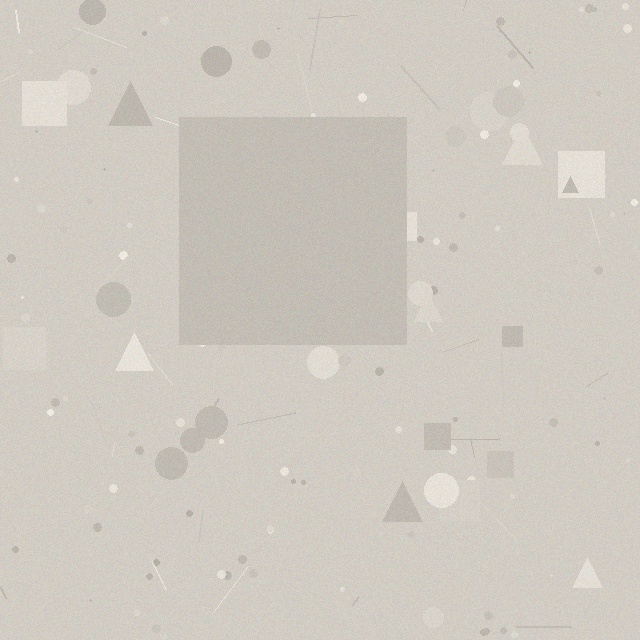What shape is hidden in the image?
A square is hidden in the image.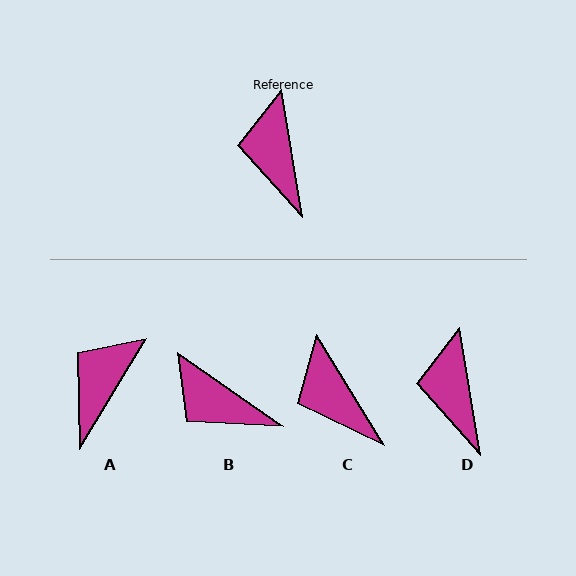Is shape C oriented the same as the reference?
No, it is off by about 22 degrees.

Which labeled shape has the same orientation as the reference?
D.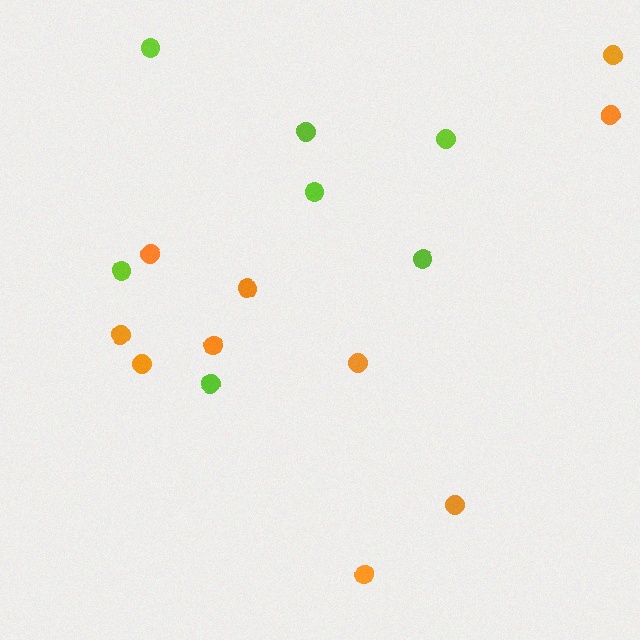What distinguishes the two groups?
There are 2 groups: one group of orange circles (10) and one group of lime circles (7).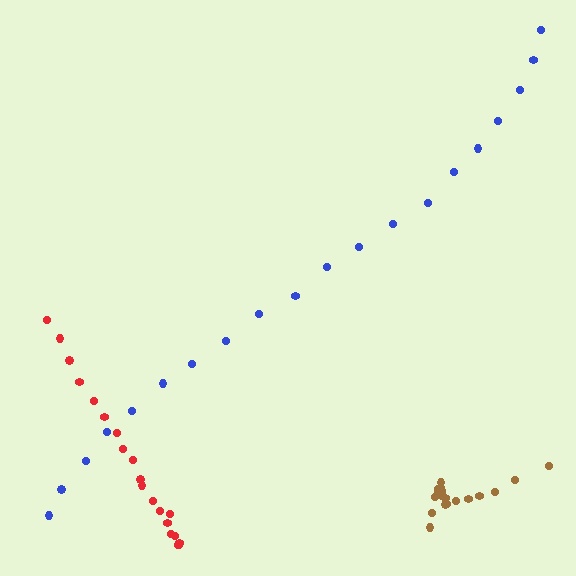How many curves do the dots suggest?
There are 3 distinct paths.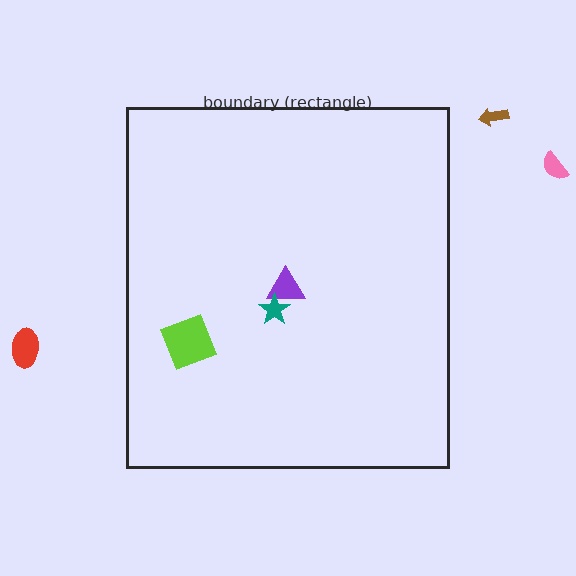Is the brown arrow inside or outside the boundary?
Outside.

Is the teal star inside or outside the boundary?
Inside.